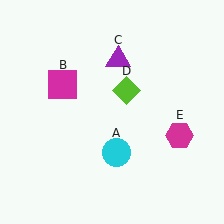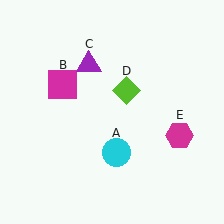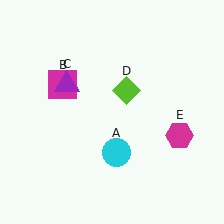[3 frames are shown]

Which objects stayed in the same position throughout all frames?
Cyan circle (object A) and magenta square (object B) and lime diamond (object D) and magenta hexagon (object E) remained stationary.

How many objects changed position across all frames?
1 object changed position: purple triangle (object C).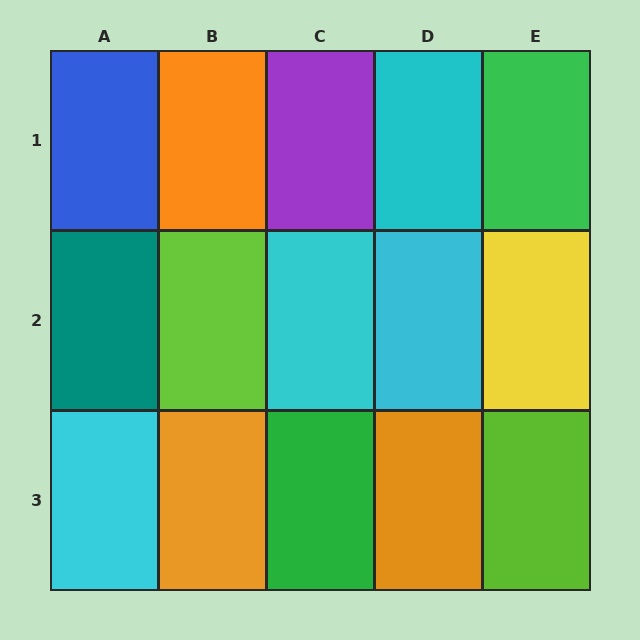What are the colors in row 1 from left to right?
Blue, orange, purple, cyan, green.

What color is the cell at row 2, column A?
Teal.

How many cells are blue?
1 cell is blue.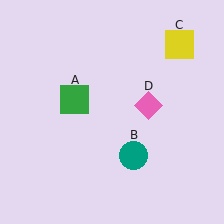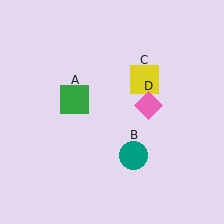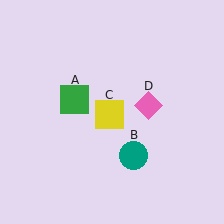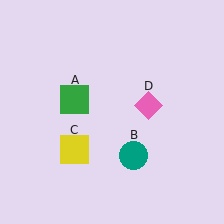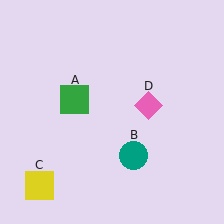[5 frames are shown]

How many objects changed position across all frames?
1 object changed position: yellow square (object C).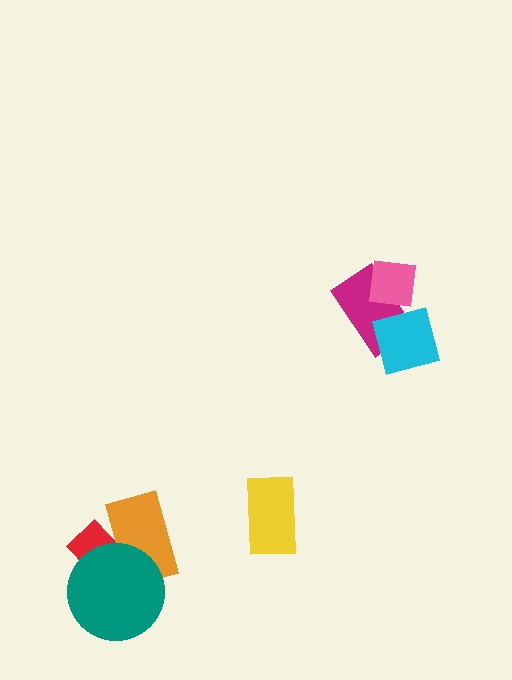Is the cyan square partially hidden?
Yes, it is partially covered by another shape.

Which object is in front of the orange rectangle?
The teal circle is in front of the orange rectangle.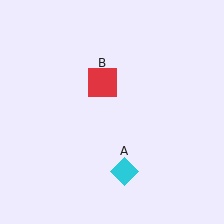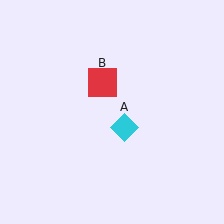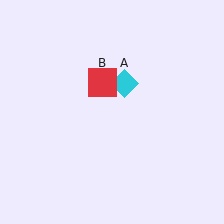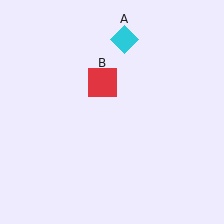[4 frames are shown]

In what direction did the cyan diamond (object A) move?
The cyan diamond (object A) moved up.